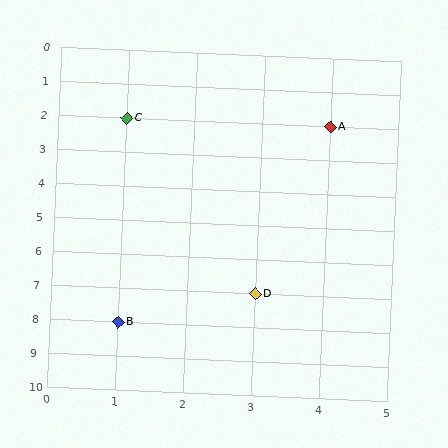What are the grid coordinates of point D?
Point D is at grid coordinates (3, 7).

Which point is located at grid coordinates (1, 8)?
Point B is at (1, 8).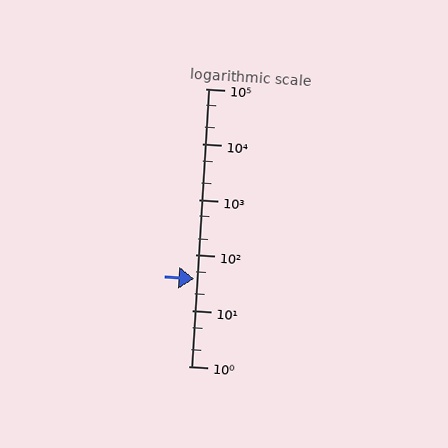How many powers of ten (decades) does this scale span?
The scale spans 5 decades, from 1 to 100000.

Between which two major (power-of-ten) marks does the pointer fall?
The pointer is between 10 and 100.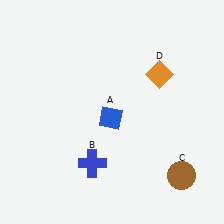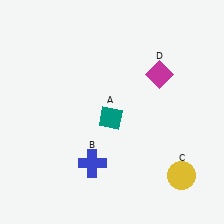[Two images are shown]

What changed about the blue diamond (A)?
In Image 1, A is blue. In Image 2, it changed to teal.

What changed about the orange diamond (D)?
In Image 1, D is orange. In Image 2, it changed to magenta.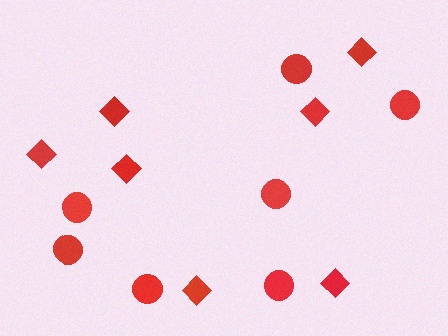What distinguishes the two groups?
There are 2 groups: one group of circles (7) and one group of diamonds (7).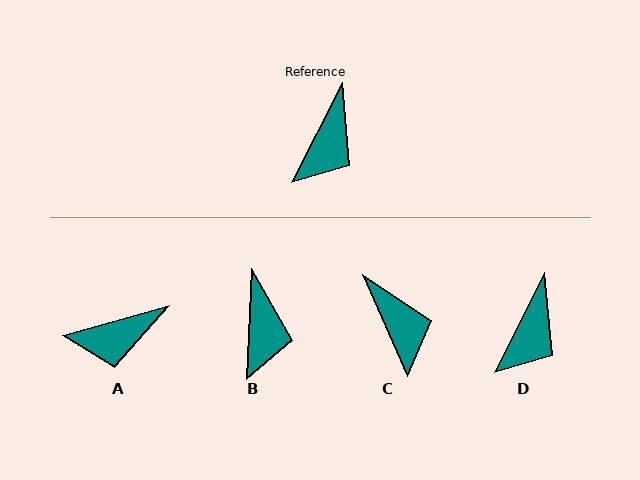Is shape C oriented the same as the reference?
No, it is off by about 51 degrees.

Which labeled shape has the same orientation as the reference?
D.